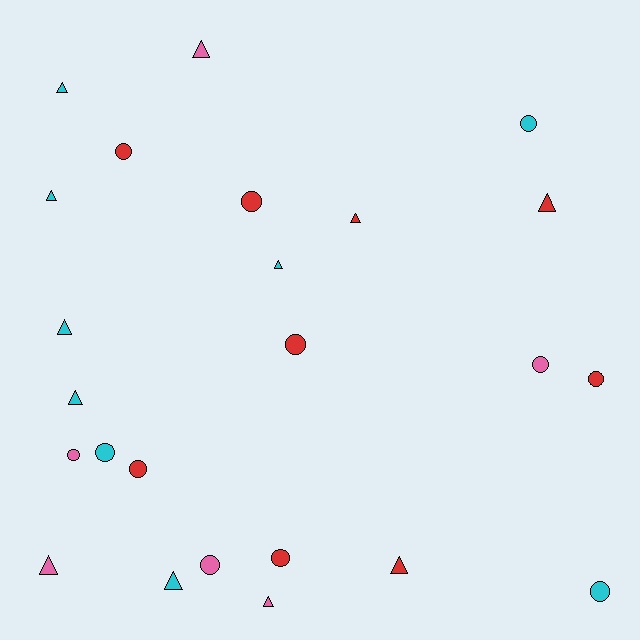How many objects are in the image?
There are 24 objects.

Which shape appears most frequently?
Circle, with 12 objects.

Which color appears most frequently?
Red, with 9 objects.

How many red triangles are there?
There are 3 red triangles.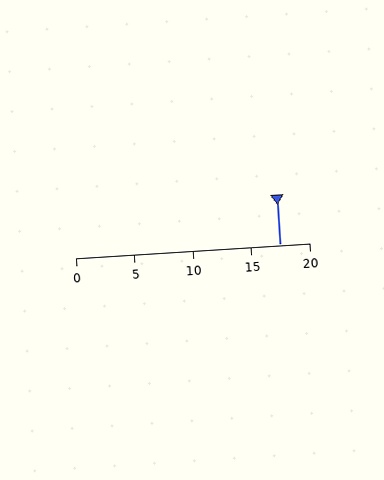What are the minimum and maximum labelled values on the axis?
The axis runs from 0 to 20.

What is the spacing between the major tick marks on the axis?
The major ticks are spaced 5 apart.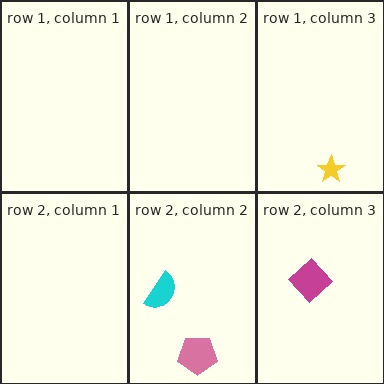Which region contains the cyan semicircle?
The row 2, column 2 region.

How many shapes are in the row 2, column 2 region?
2.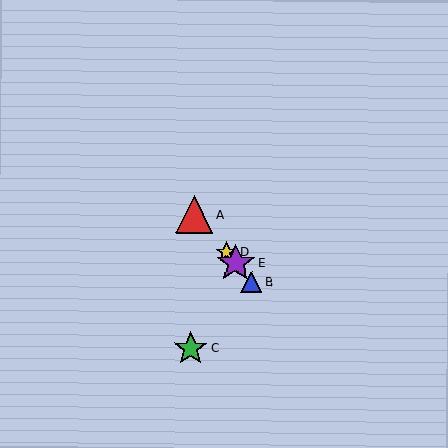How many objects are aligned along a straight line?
4 objects (A, B, D, E) are aligned along a straight line.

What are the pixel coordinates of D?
Object D is at (226, 252).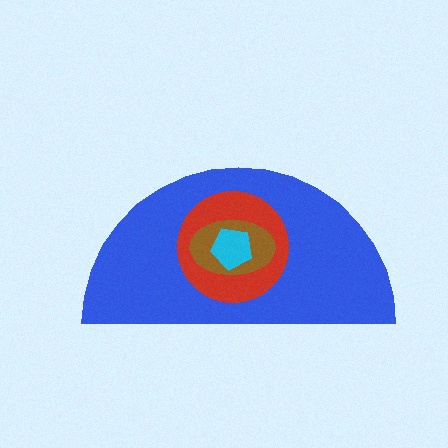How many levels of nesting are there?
4.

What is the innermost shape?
The cyan pentagon.